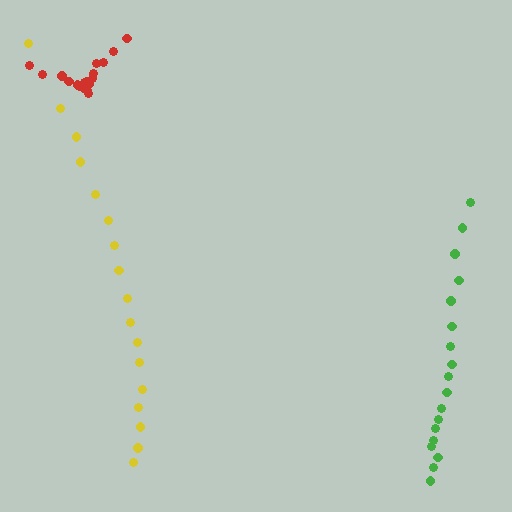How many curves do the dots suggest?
There are 3 distinct paths.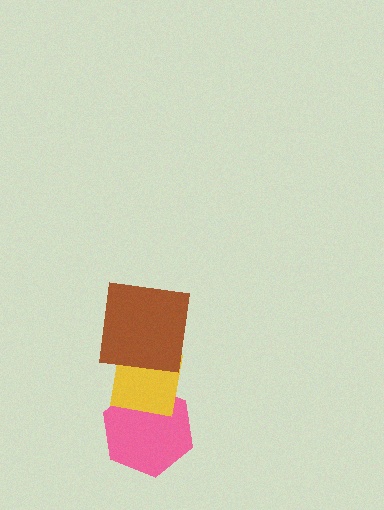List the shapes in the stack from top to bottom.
From top to bottom: the brown square, the yellow square, the pink hexagon.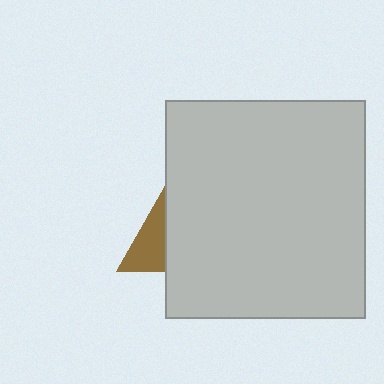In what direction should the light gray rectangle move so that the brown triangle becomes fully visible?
The light gray rectangle should move right. That is the shortest direction to clear the overlap and leave the brown triangle fully visible.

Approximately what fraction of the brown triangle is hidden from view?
Roughly 68% of the brown triangle is hidden behind the light gray rectangle.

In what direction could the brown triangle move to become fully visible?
The brown triangle could move left. That would shift it out from behind the light gray rectangle entirely.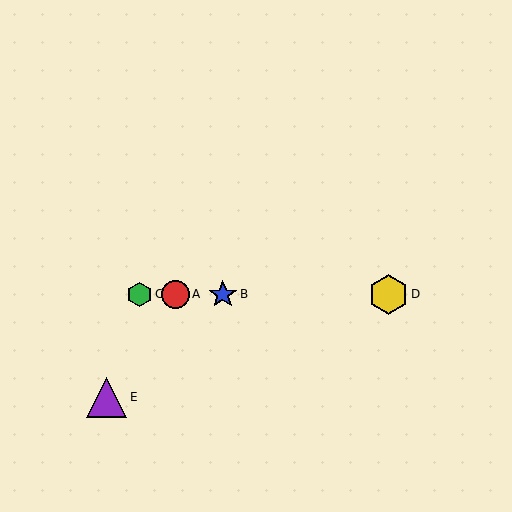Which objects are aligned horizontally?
Objects A, B, C, D are aligned horizontally.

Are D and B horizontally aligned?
Yes, both are at y≈294.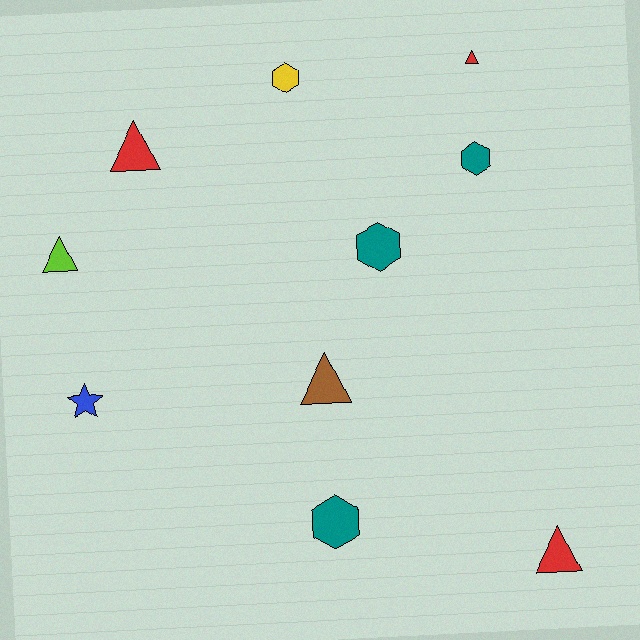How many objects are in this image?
There are 10 objects.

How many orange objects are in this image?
There are no orange objects.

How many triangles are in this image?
There are 5 triangles.